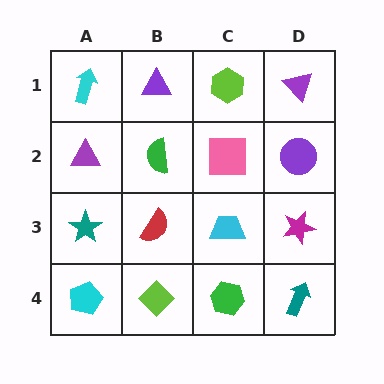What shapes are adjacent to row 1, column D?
A purple circle (row 2, column D), a lime hexagon (row 1, column C).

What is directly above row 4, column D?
A magenta star.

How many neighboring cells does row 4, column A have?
2.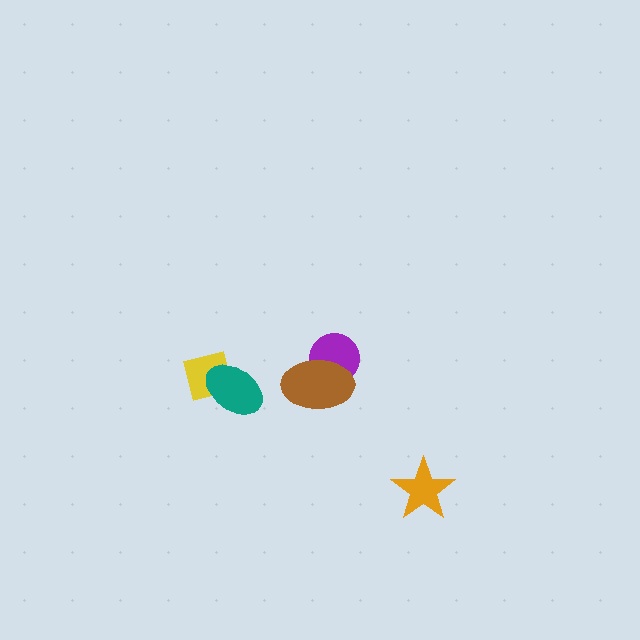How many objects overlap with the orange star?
0 objects overlap with the orange star.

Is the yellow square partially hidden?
Yes, it is partially covered by another shape.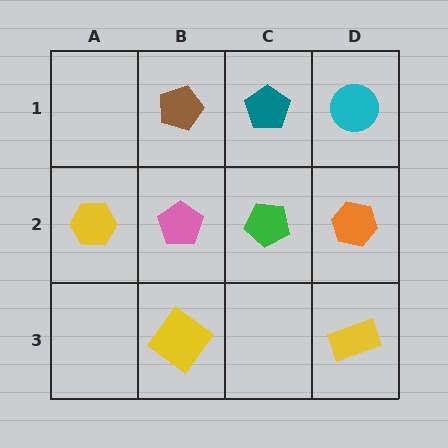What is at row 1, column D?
A cyan circle.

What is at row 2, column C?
A green pentagon.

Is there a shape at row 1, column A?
No, that cell is empty.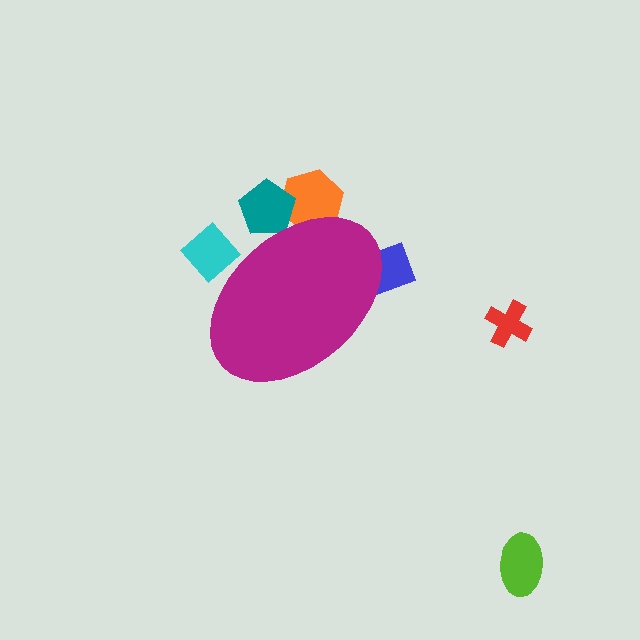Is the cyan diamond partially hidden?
Yes, the cyan diamond is partially hidden behind the magenta ellipse.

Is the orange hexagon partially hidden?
Yes, the orange hexagon is partially hidden behind the magenta ellipse.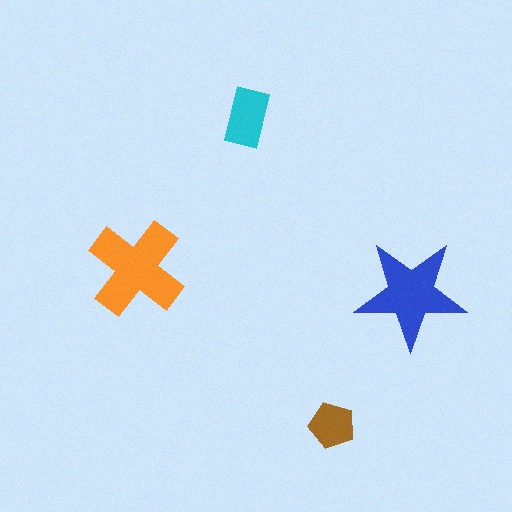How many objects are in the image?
There are 4 objects in the image.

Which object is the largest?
The orange cross.